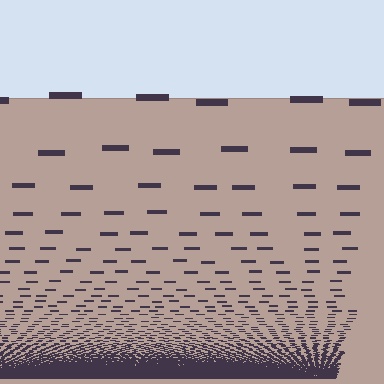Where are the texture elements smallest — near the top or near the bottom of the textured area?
Near the bottom.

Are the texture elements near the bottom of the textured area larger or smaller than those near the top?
Smaller. The gradient is inverted — elements near the bottom are smaller and denser.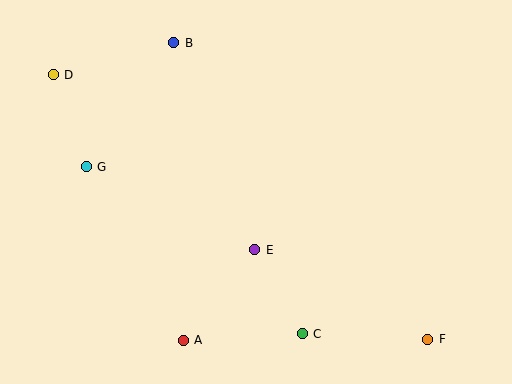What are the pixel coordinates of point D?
Point D is at (53, 75).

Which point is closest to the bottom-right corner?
Point F is closest to the bottom-right corner.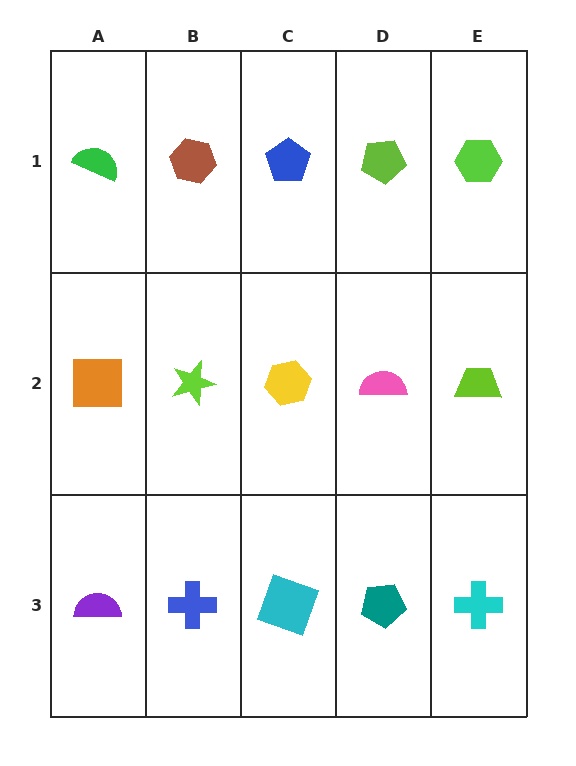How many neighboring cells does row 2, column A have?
3.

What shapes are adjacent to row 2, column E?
A lime hexagon (row 1, column E), a cyan cross (row 3, column E), a pink semicircle (row 2, column D).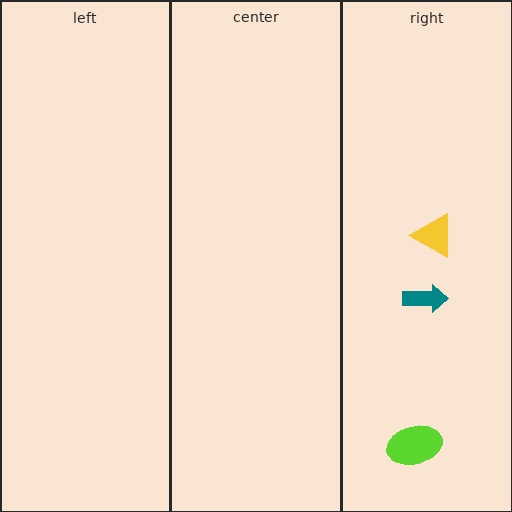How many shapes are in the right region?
3.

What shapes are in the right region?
The lime ellipse, the teal arrow, the yellow triangle.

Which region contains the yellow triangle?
The right region.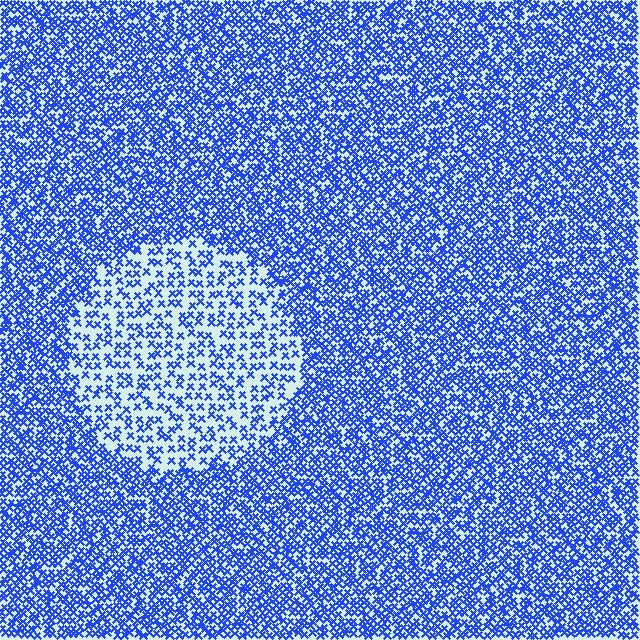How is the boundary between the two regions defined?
The boundary is defined by a change in element density (approximately 2.2x ratio). All elements are the same color, size, and shape.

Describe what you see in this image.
The image contains small blue elements arranged at two different densities. A circle-shaped region is visible where the elements are less densely packed than the surrounding area.